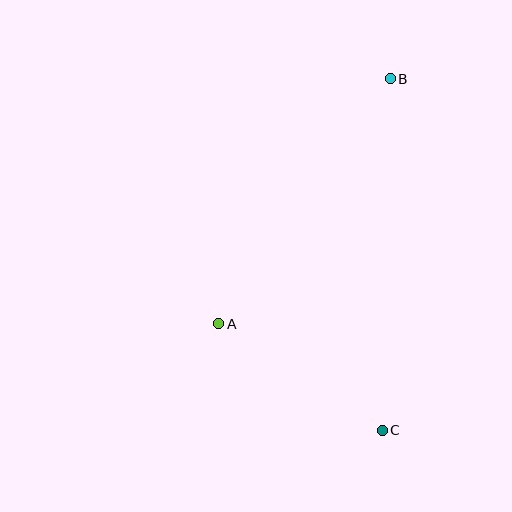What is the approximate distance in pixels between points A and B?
The distance between A and B is approximately 299 pixels.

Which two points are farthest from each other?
Points B and C are farthest from each other.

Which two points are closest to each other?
Points A and C are closest to each other.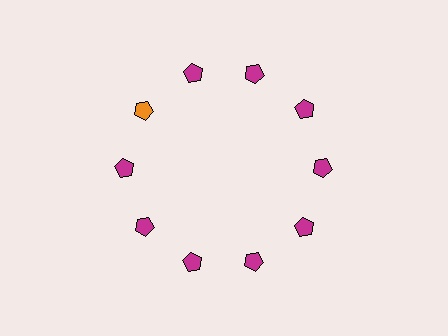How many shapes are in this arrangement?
There are 10 shapes arranged in a ring pattern.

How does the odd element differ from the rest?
It has a different color: orange instead of magenta.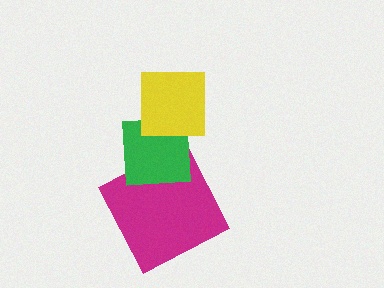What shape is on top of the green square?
The yellow square is on top of the green square.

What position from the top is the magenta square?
The magenta square is 3rd from the top.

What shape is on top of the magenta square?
The green square is on top of the magenta square.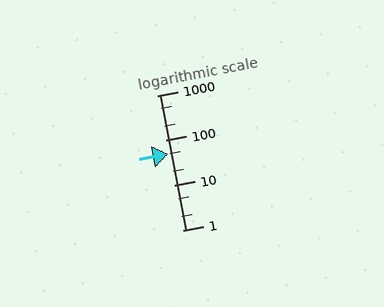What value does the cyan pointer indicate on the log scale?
The pointer indicates approximately 51.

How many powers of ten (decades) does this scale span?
The scale spans 3 decades, from 1 to 1000.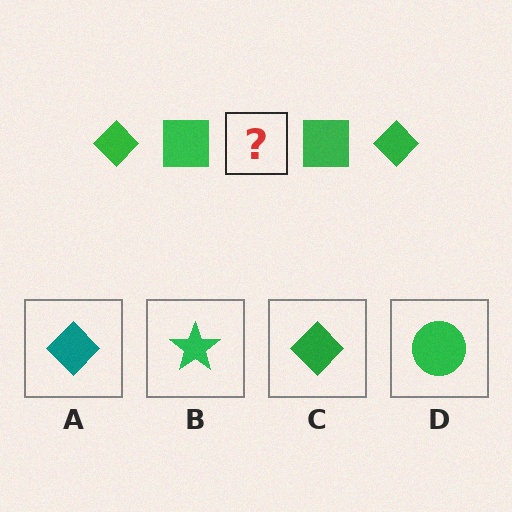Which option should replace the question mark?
Option C.